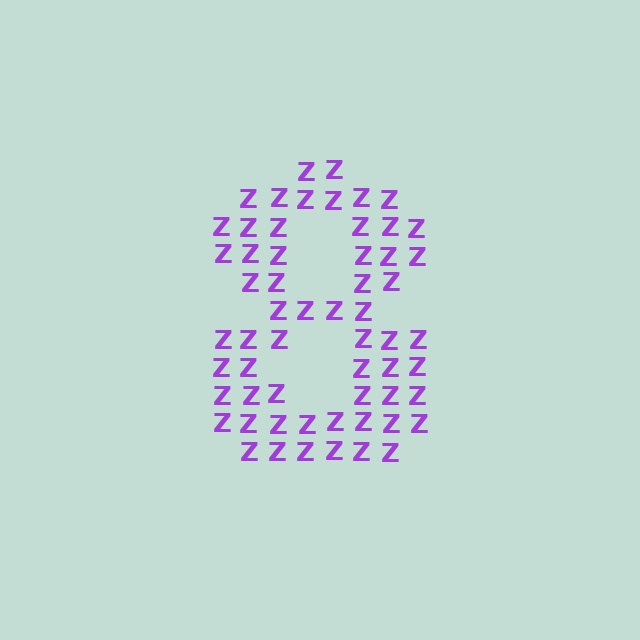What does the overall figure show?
The overall figure shows the digit 8.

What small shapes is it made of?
It is made of small letter Z's.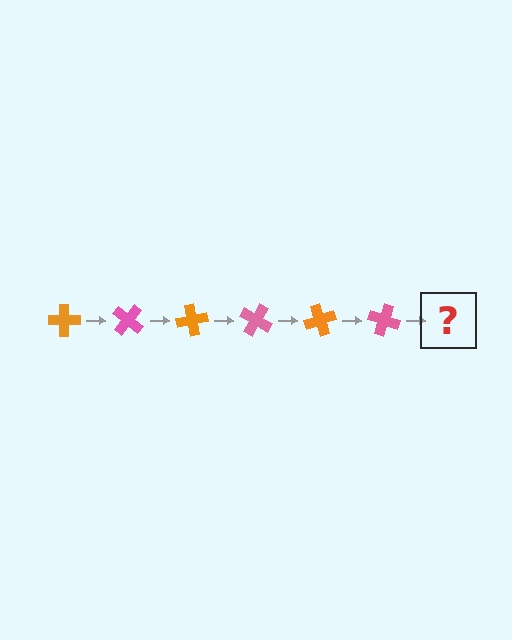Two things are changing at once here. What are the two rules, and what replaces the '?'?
The two rules are that it rotates 40 degrees each step and the color cycles through orange and pink. The '?' should be an orange cross, rotated 240 degrees from the start.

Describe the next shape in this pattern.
It should be an orange cross, rotated 240 degrees from the start.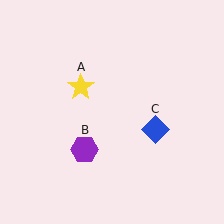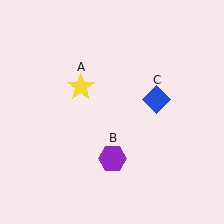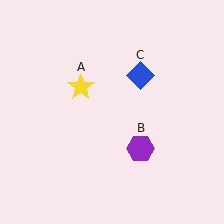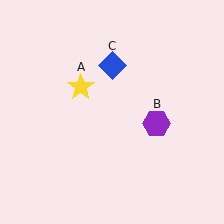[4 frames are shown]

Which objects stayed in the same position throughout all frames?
Yellow star (object A) remained stationary.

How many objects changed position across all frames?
2 objects changed position: purple hexagon (object B), blue diamond (object C).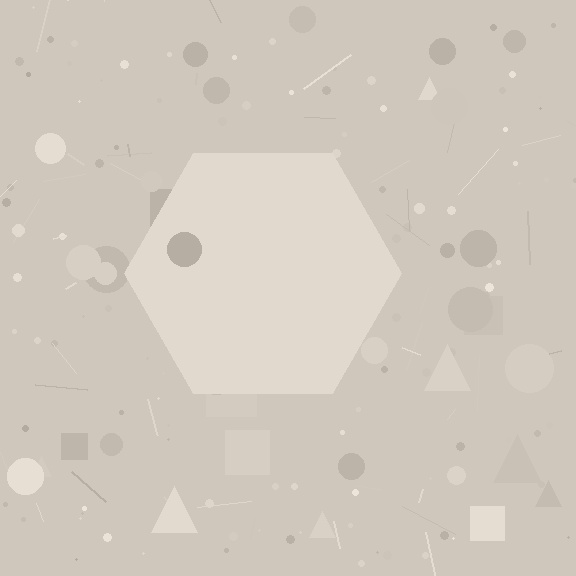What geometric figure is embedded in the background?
A hexagon is embedded in the background.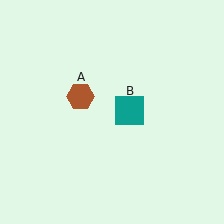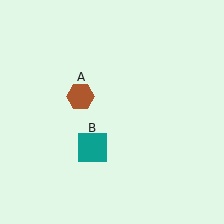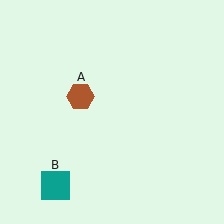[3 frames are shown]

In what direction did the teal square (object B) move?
The teal square (object B) moved down and to the left.